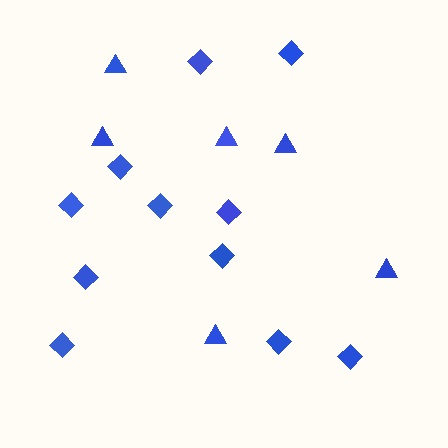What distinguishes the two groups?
There are 2 groups: one group of diamonds (11) and one group of triangles (6).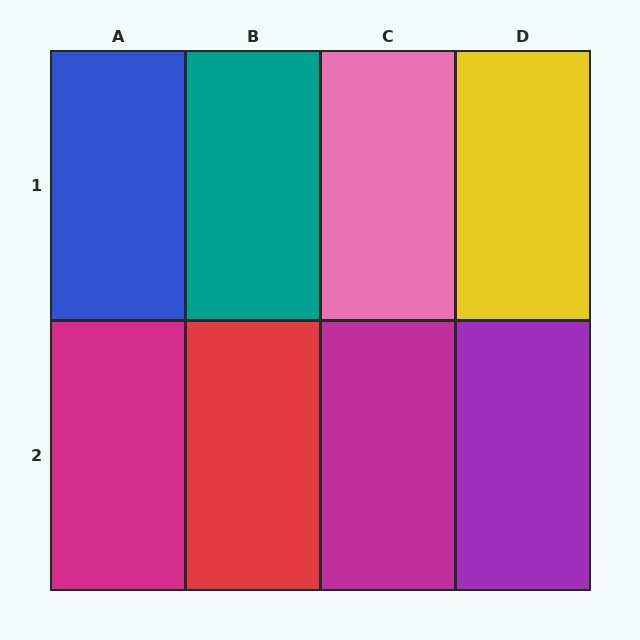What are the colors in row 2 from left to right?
Magenta, red, magenta, purple.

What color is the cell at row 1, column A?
Blue.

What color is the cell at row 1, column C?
Pink.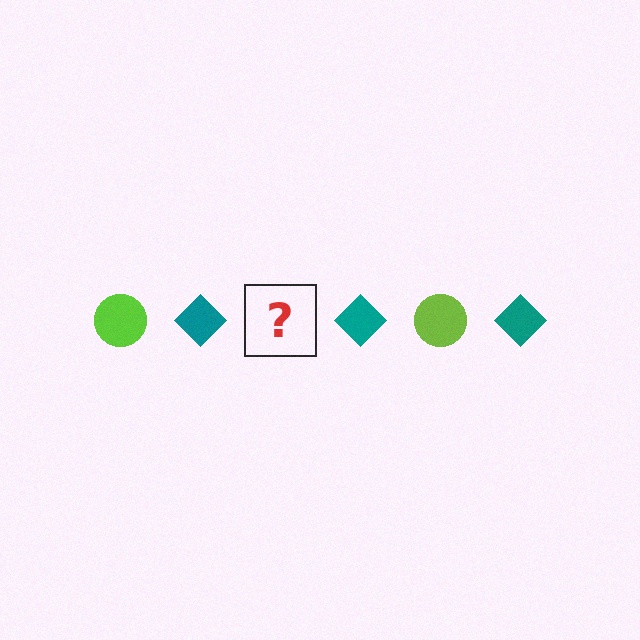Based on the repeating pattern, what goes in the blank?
The blank should be a lime circle.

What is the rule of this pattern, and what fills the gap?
The rule is that the pattern alternates between lime circle and teal diamond. The gap should be filled with a lime circle.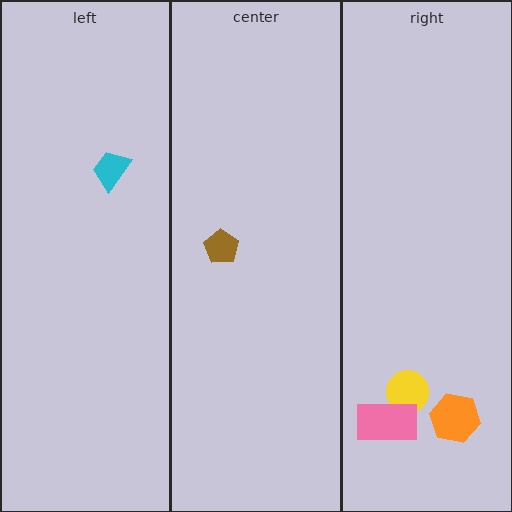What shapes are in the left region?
The cyan trapezoid.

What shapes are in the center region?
The brown pentagon.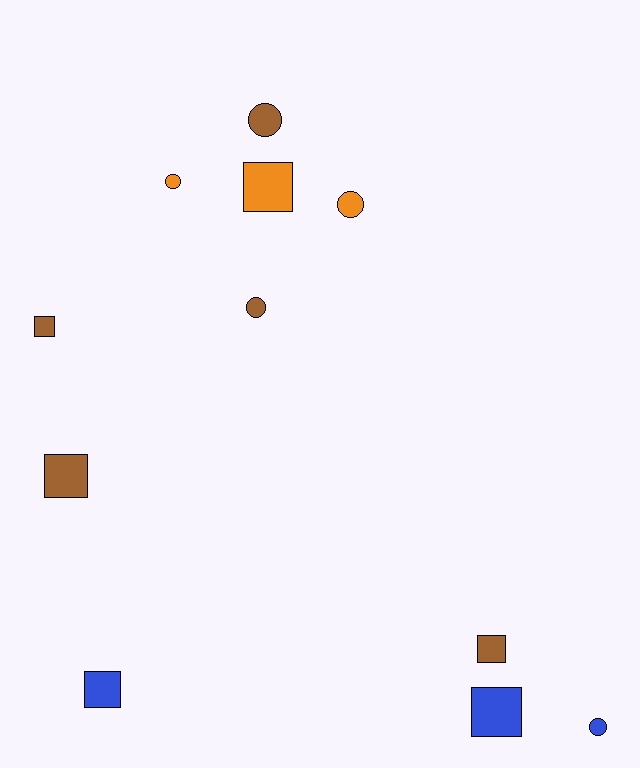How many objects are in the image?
There are 11 objects.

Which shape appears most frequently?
Square, with 6 objects.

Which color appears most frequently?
Brown, with 5 objects.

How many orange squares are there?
There is 1 orange square.